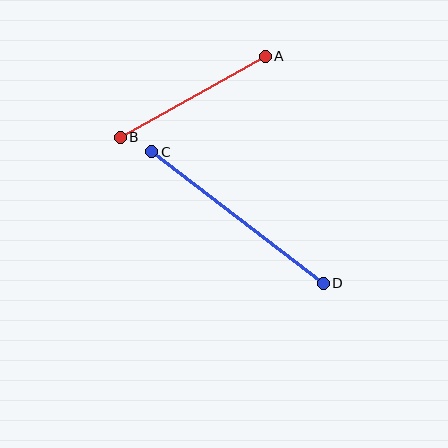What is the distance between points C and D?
The distance is approximately 216 pixels.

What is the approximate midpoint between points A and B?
The midpoint is at approximately (193, 97) pixels.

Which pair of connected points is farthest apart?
Points C and D are farthest apart.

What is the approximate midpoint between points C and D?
The midpoint is at approximately (238, 217) pixels.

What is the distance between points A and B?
The distance is approximately 166 pixels.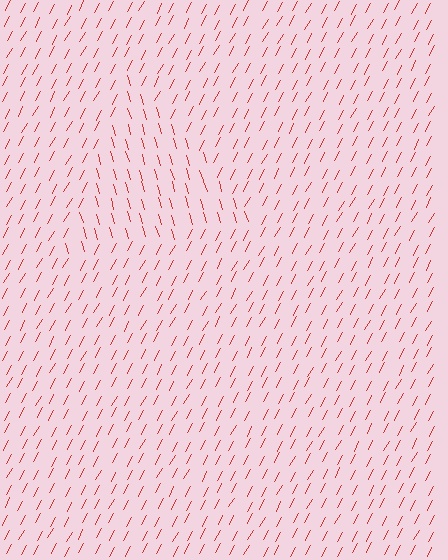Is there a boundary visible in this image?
Yes, there is a texture boundary formed by a change in line orientation.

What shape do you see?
I see a triangle.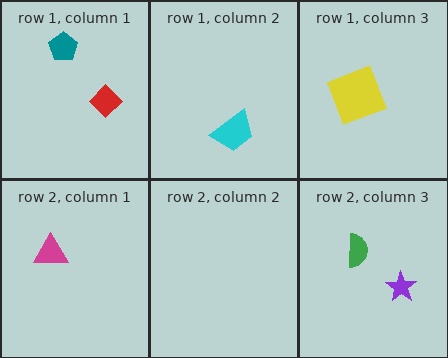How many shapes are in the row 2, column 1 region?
1.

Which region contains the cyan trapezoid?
The row 1, column 2 region.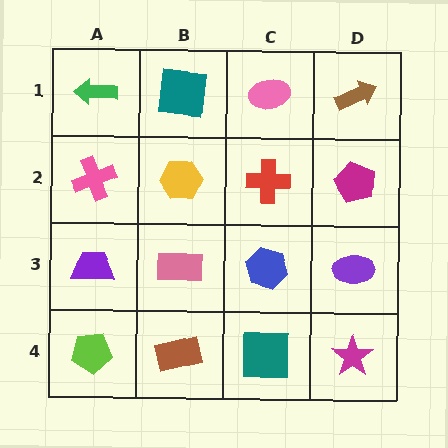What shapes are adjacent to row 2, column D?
A brown arrow (row 1, column D), a purple ellipse (row 3, column D), a red cross (row 2, column C).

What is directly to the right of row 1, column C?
A brown arrow.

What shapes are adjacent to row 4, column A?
A purple trapezoid (row 3, column A), a brown rectangle (row 4, column B).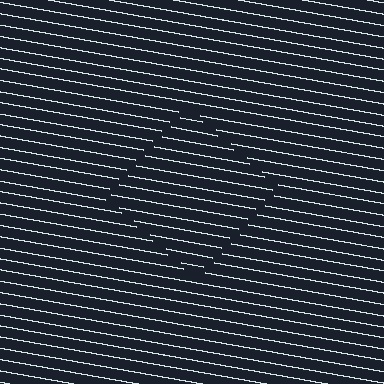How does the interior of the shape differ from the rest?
The interior of the shape contains the same grating, shifted by half a period — the contour is defined by the phase discontinuity where line-ends from the inner and outer gratings abut.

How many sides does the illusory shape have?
4 sides — the line-ends trace a square.